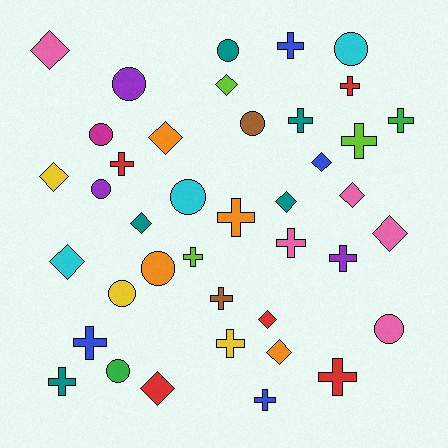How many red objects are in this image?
There are 5 red objects.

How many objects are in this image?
There are 40 objects.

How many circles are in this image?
There are 11 circles.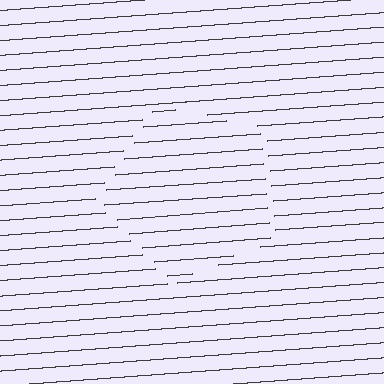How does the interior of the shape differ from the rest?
The interior of the shape contains the same grating, shifted by half a period — the contour is defined by the phase discontinuity where line-ends from the inner and outer gratings abut.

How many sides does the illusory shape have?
5 sides — the line-ends trace a pentagon.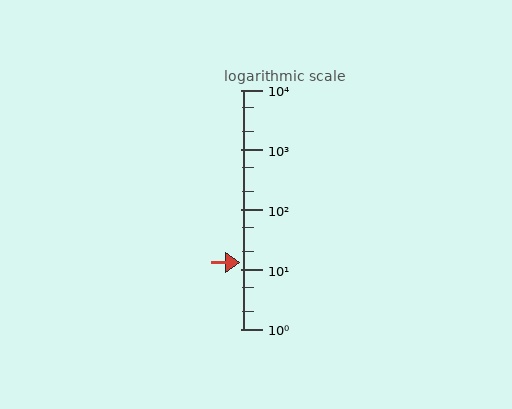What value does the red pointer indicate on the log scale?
The pointer indicates approximately 13.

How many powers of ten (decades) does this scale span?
The scale spans 4 decades, from 1 to 10000.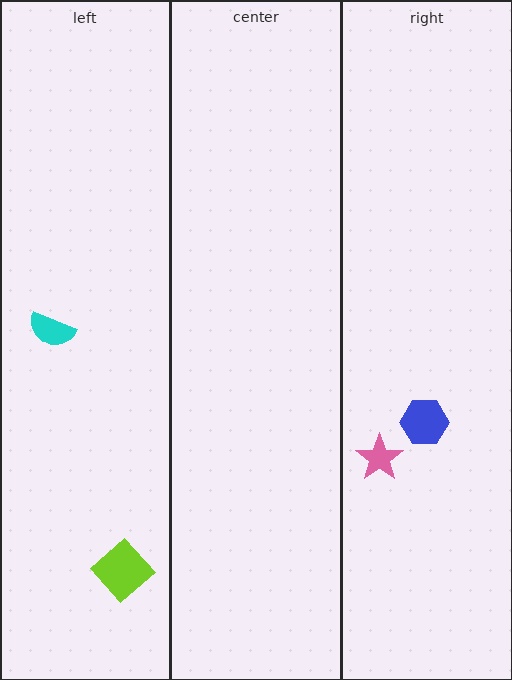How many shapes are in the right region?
2.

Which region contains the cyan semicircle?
The left region.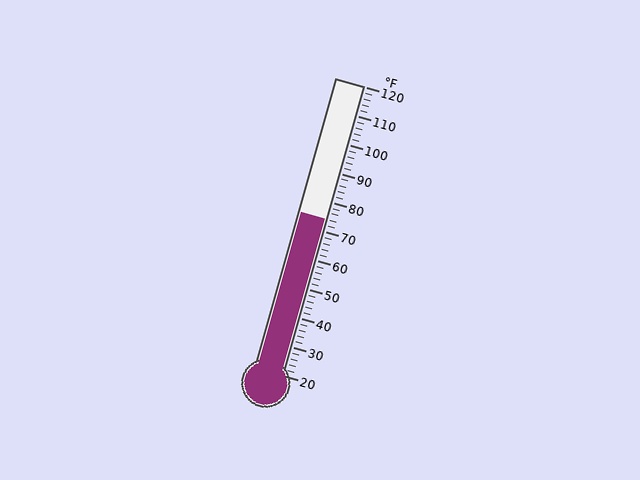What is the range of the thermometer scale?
The thermometer scale ranges from 20°F to 120°F.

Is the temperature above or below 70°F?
The temperature is above 70°F.